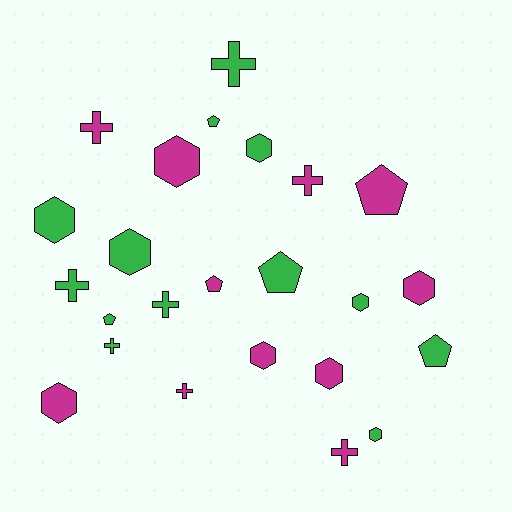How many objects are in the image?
There are 24 objects.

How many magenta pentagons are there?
There are 2 magenta pentagons.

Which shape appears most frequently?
Hexagon, with 10 objects.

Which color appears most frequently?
Green, with 13 objects.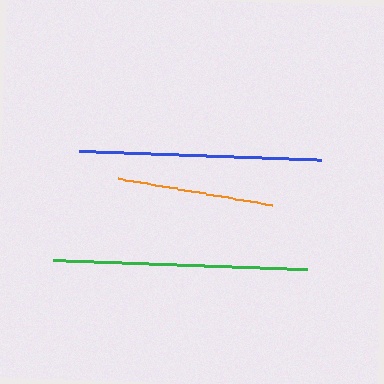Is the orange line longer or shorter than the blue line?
The blue line is longer than the orange line.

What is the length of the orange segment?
The orange segment is approximately 156 pixels long.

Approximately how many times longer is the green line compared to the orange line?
The green line is approximately 1.6 times the length of the orange line.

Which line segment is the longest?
The green line is the longest at approximately 254 pixels.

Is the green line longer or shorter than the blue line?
The green line is longer than the blue line.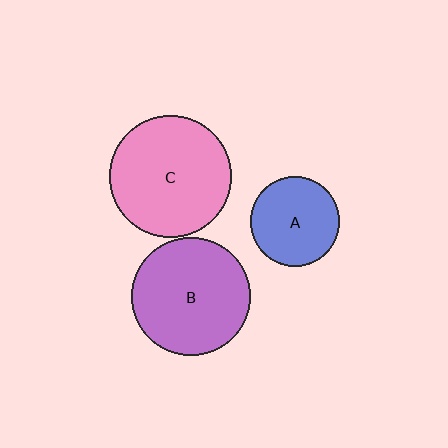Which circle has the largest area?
Circle C (pink).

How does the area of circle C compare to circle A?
Approximately 1.9 times.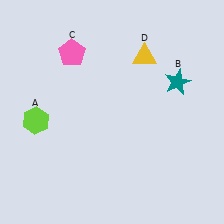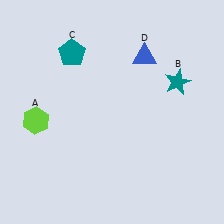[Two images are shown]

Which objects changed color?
C changed from pink to teal. D changed from yellow to blue.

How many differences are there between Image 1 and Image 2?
There are 2 differences between the two images.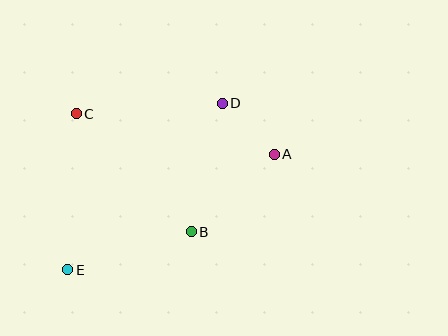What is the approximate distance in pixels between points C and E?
The distance between C and E is approximately 156 pixels.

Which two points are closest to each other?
Points A and D are closest to each other.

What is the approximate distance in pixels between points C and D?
The distance between C and D is approximately 147 pixels.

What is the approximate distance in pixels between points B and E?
The distance between B and E is approximately 129 pixels.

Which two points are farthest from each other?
Points A and E are farthest from each other.